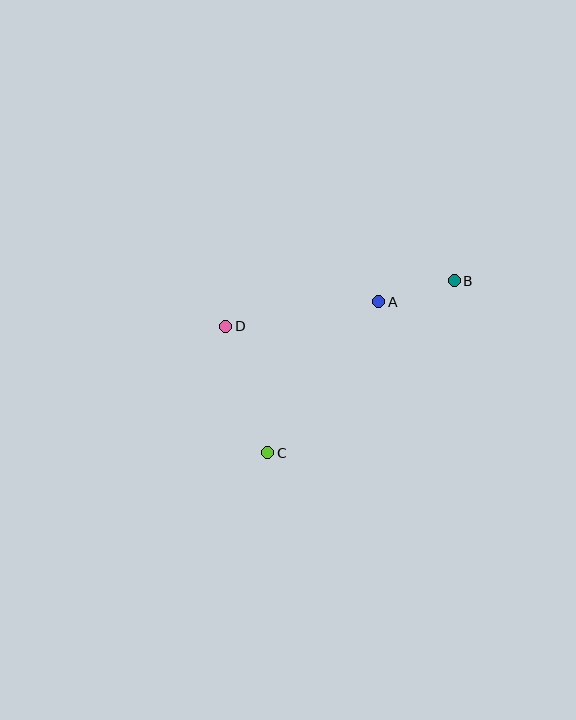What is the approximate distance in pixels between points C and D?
The distance between C and D is approximately 133 pixels.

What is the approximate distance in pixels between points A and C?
The distance between A and C is approximately 188 pixels.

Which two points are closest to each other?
Points A and B are closest to each other.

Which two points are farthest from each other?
Points B and C are farthest from each other.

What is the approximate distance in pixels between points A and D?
The distance between A and D is approximately 155 pixels.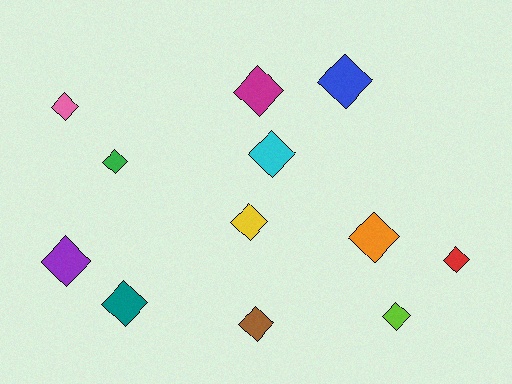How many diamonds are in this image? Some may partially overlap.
There are 12 diamonds.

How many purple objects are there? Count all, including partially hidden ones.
There is 1 purple object.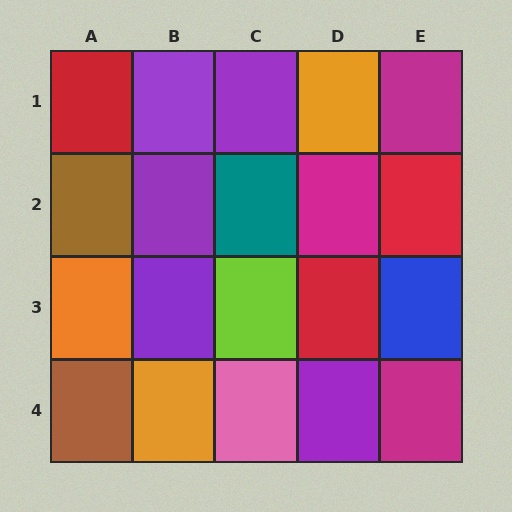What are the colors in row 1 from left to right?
Red, purple, purple, orange, magenta.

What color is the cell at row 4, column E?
Magenta.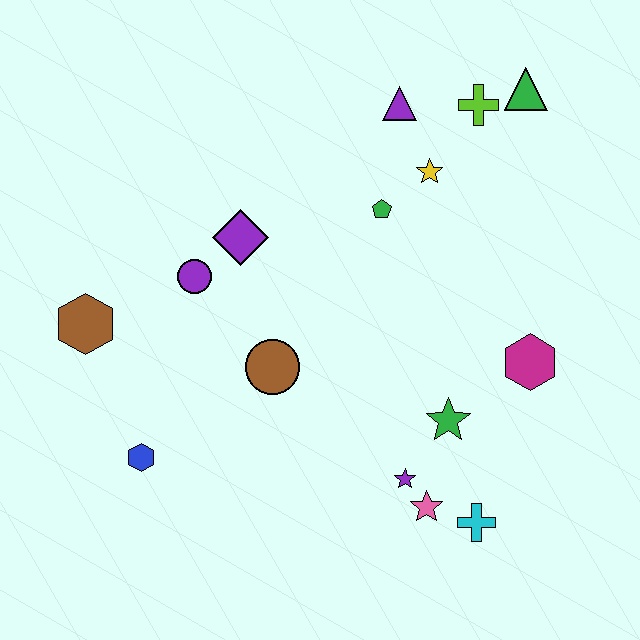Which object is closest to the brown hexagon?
The purple circle is closest to the brown hexagon.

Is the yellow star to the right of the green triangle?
No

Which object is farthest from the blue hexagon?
The green triangle is farthest from the blue hexagon.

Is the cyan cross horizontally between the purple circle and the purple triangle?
No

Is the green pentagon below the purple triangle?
Yes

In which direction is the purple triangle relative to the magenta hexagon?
The purple triangle is above the magenta hexagon.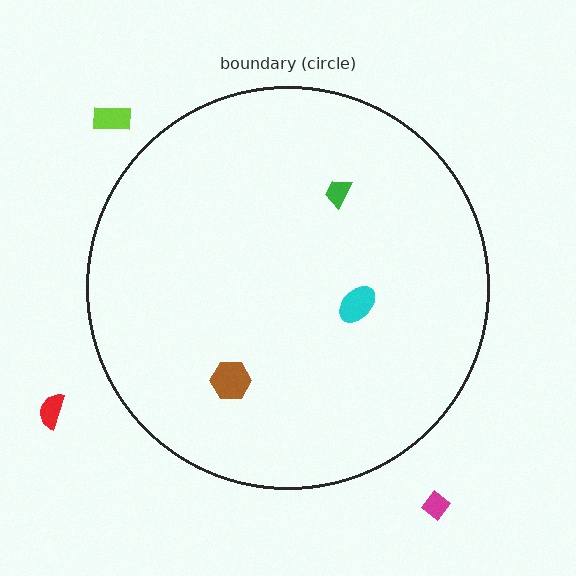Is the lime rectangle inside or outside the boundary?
Outside.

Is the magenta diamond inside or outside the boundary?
Outside.